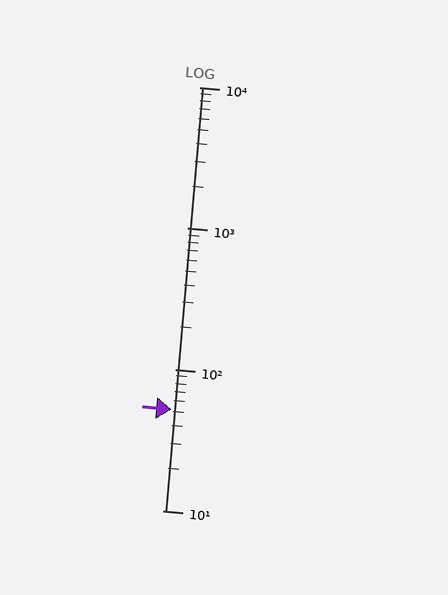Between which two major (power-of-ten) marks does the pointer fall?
The pointer is between 10 and 100.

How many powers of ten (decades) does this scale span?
The scale spans 3 decades, from 10 to 10000.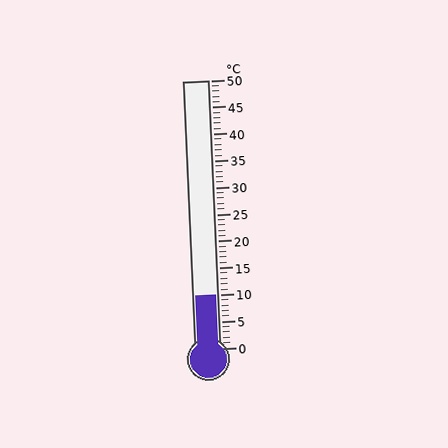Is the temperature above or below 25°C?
The temperature is below 25°C.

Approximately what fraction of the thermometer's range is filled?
The thermometer is filled to approximately 20% of its range.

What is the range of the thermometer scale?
The thermometer scale ranges from 0°C to 50°C.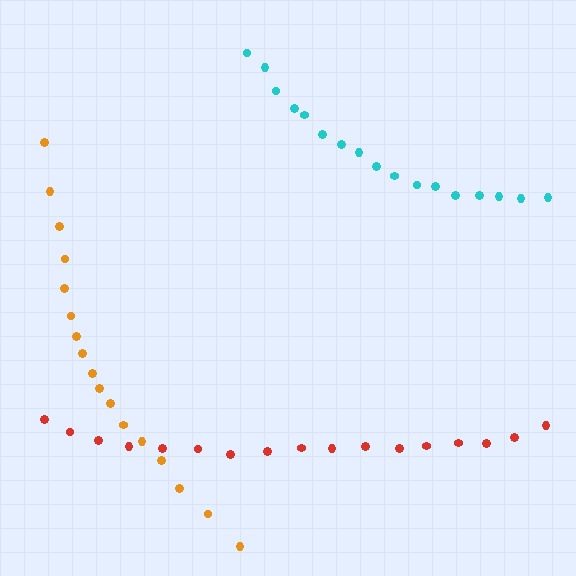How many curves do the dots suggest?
There are 3 distinct paths.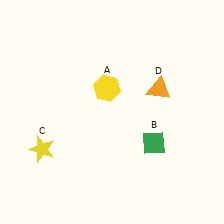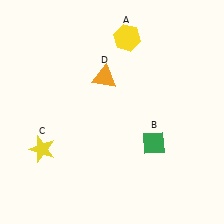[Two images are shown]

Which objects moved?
The objects that moved are: the yellow hexagon (A), the orange triangle (D).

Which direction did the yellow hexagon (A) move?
The yellow hexagon (A) moved up.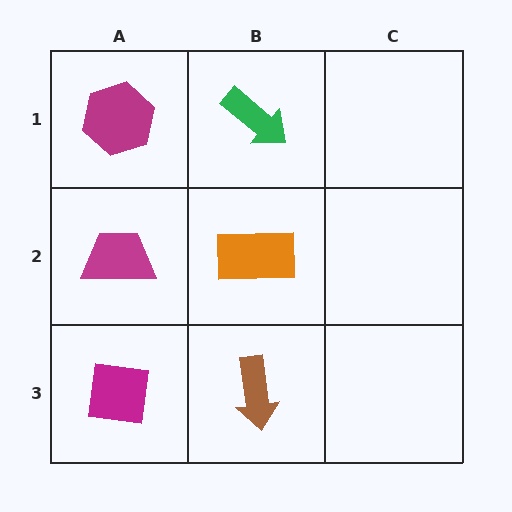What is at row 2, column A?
A magenta trapezoid.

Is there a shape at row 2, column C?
No, that cell is empty.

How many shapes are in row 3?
2 shapes.